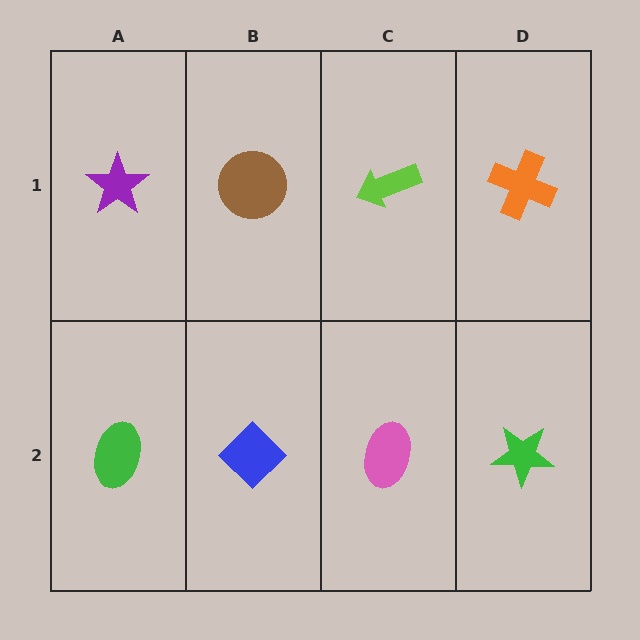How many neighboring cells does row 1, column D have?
2.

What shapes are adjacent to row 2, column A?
A purple star (row 1, column A), a blue diamond (row 2, column B).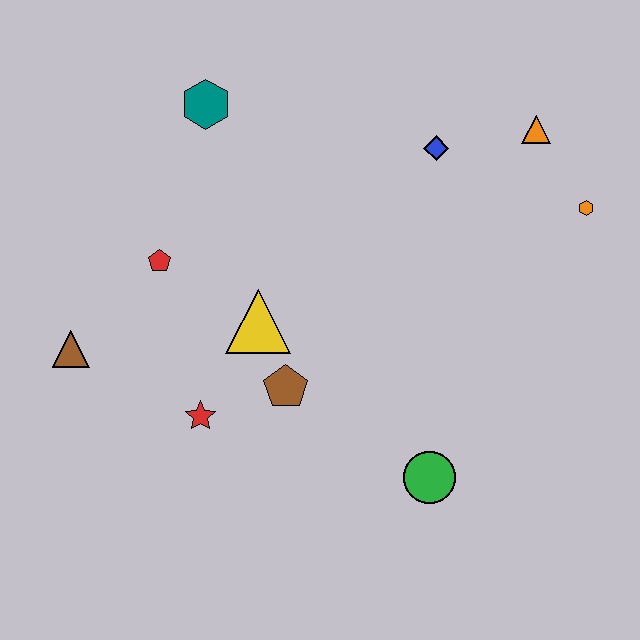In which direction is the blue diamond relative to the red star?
The blue diamond is above the red star.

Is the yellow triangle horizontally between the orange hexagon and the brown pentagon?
No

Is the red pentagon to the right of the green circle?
No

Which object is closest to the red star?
The brown pentagon is closest to the red star.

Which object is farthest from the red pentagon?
The orange hexagon is farthest from the red pentagon.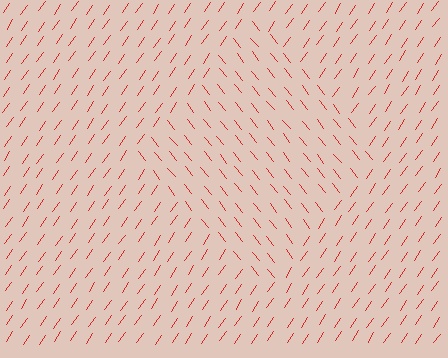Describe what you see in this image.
The image is filled with small red line segments. A diamond region in the image has lines oriented differently from the surrounding lines, creating a visible texture boundary.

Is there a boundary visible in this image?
Yes, there is a texture boundary formed by a change in line orientation.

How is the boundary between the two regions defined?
The boundary is defined purely by a change in line orientation (approximately 72 degrees difference). All lines are the same color and thickness.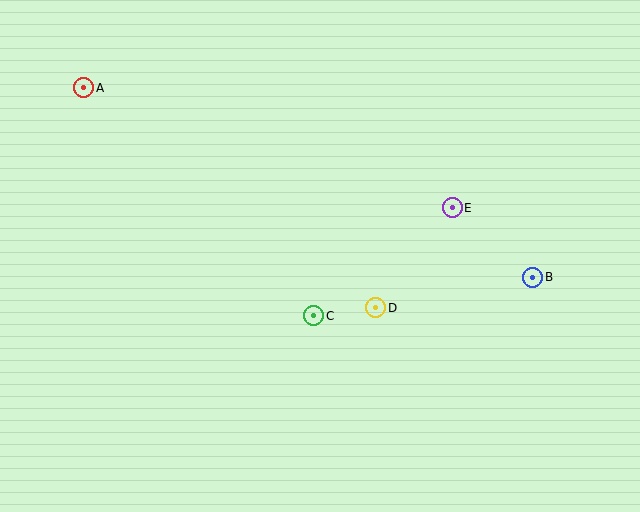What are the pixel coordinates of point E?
Point E is at (452, 208).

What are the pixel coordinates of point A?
Point A is at (84, 88).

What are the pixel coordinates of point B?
Point B is at (533, 277).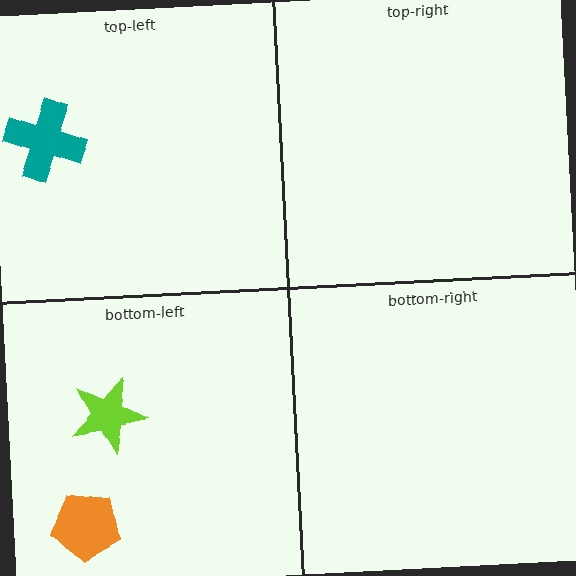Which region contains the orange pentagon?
The bottom-left region.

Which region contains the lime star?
The bottom-left region.